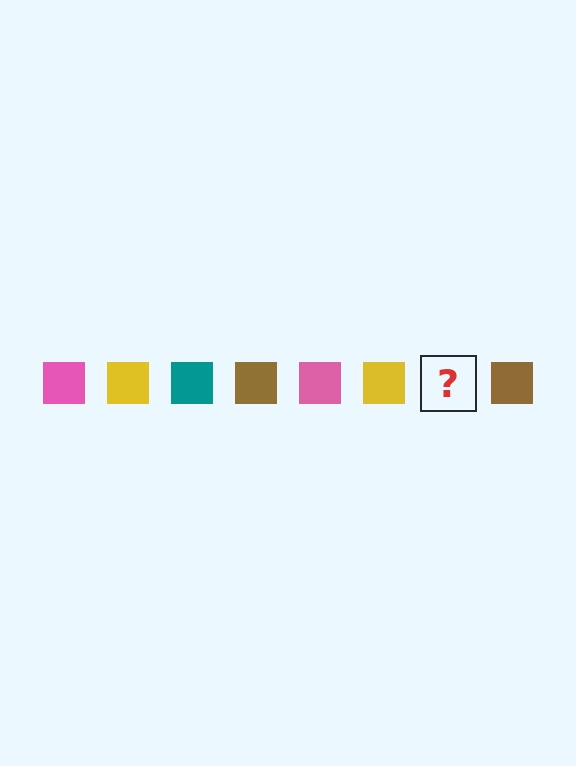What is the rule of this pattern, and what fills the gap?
The rule is that the pattern cycles through pink, yellow, teal, brown squares. The gap should be filled with a teal square.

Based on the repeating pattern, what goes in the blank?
The blank should be a teal square.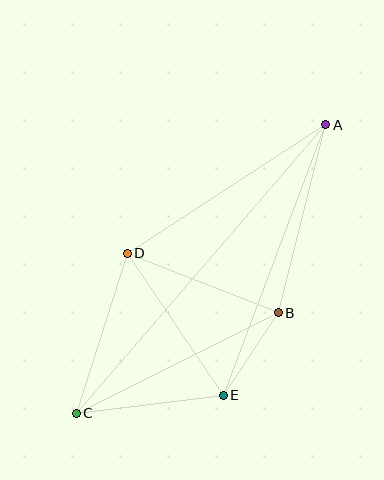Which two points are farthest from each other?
Points A and C are farthest from each other.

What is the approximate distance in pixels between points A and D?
The distance between A and D is approximately 237 pixels.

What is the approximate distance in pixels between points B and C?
The distance between B and C is approximately 226 pixels.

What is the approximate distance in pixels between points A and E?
The distance between A and E is approximately 289 pixels.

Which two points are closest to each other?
Points B and E are closest to each other.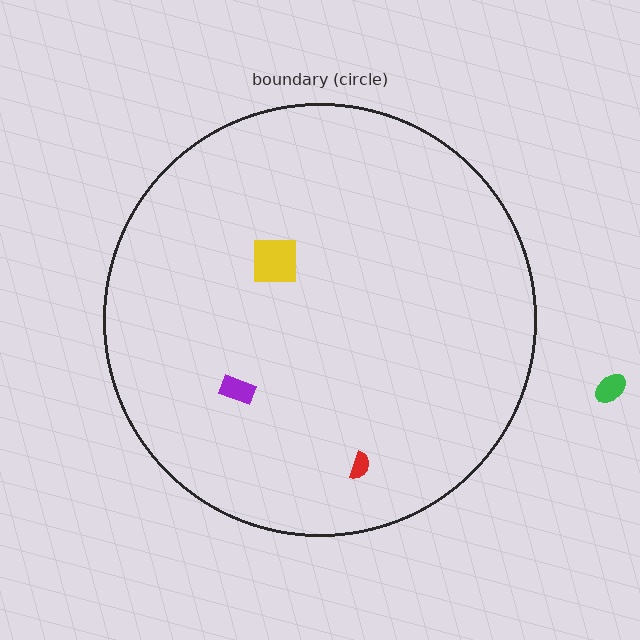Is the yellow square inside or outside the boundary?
Inside.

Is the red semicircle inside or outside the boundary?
Inside.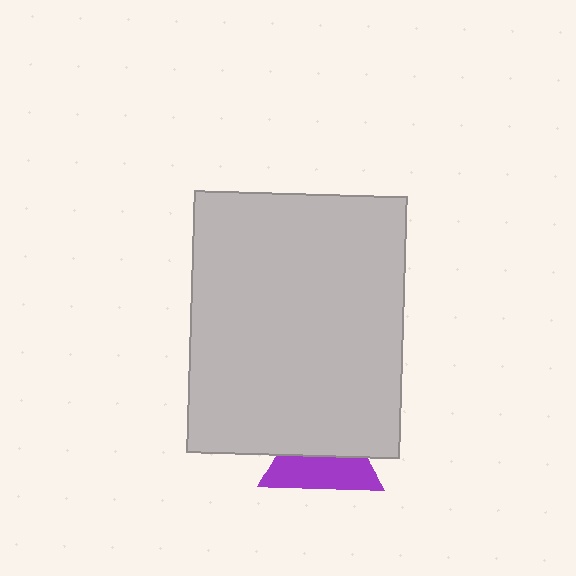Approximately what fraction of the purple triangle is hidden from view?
Roughly 51% of the purple triangle is hidden behind the light gray rectangle.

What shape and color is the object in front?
The object in front is a light gray rectangle.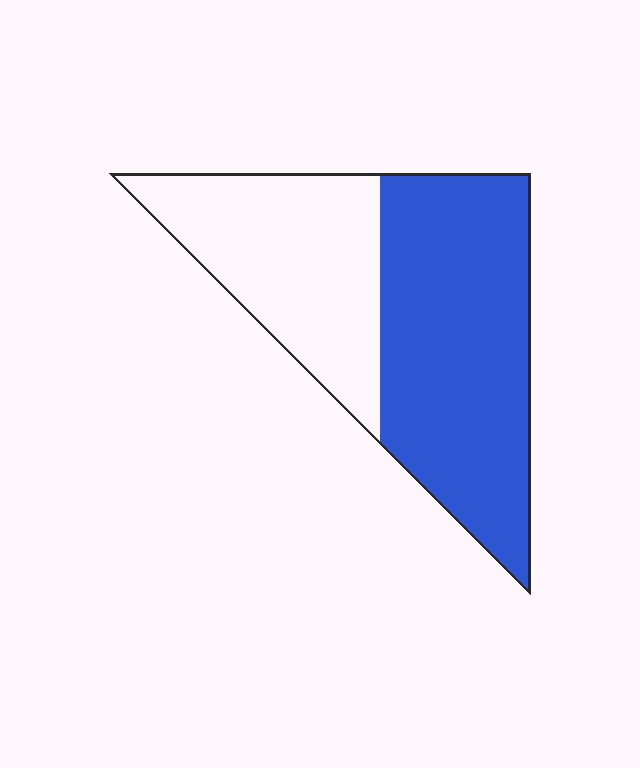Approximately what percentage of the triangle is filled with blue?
Approximately 60%.